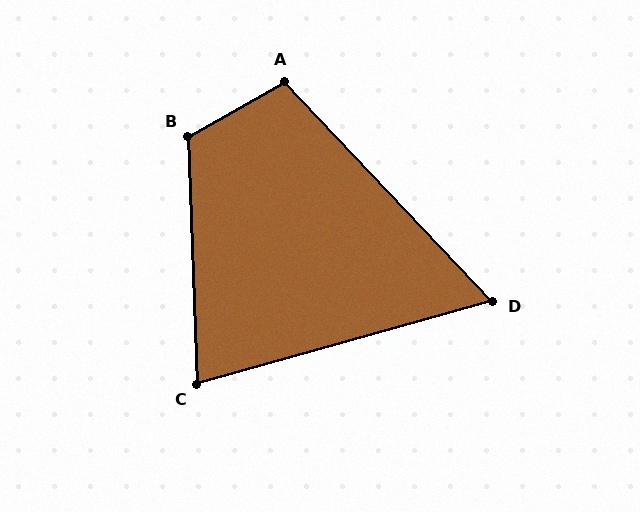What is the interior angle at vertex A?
Approximately 104 degrees (obtuse).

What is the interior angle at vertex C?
Approximately 76 degrees (acute).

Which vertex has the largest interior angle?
B, at approximately 118 degrees.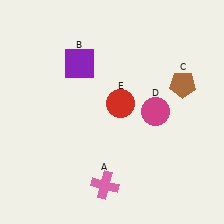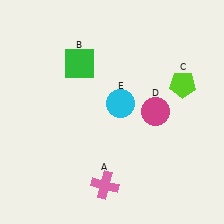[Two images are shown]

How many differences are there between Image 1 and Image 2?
There are 3 differences between the two images.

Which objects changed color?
B changed from purple to green. C changed from brown to lime. E changed from red to cyan.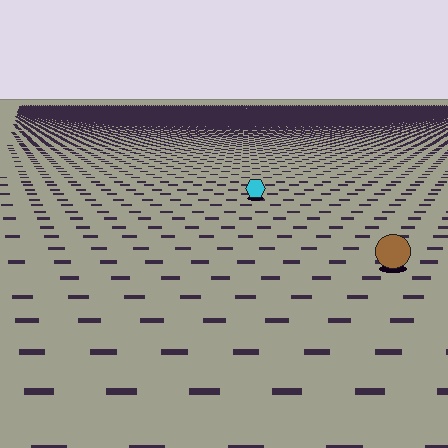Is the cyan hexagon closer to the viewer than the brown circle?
No. The brown circle is closer — you can tell from the texture gradient: the ground texture is coarser near it.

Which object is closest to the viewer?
The brown circle is closest. The texture marks near it are larger and more spread out.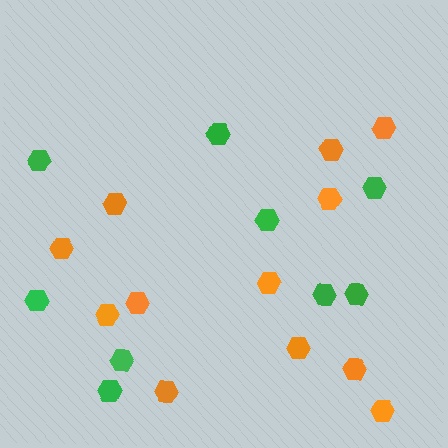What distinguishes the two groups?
There are 2 groups: one group of orange hexagons (12) and one group of green hexagons (9).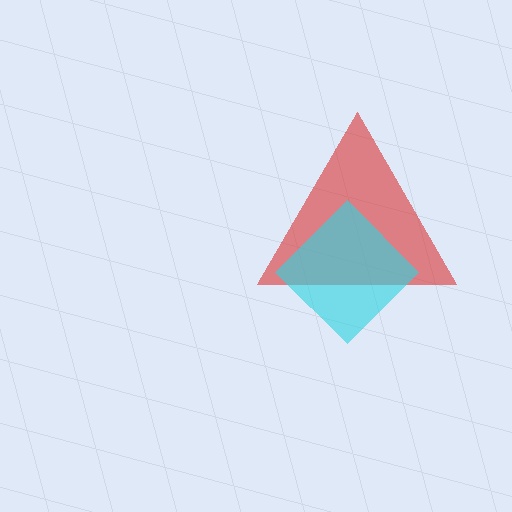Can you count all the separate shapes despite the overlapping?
Yes, there are 2 separate shapes.